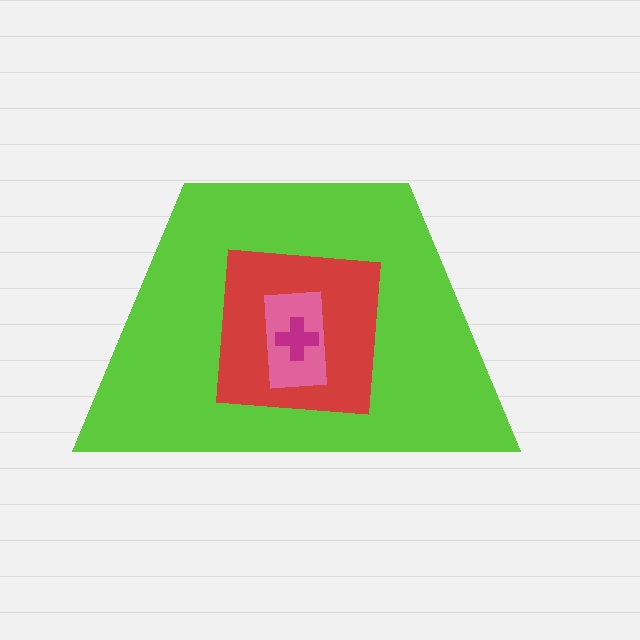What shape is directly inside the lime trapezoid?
The red square.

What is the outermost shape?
The lime trapezoid.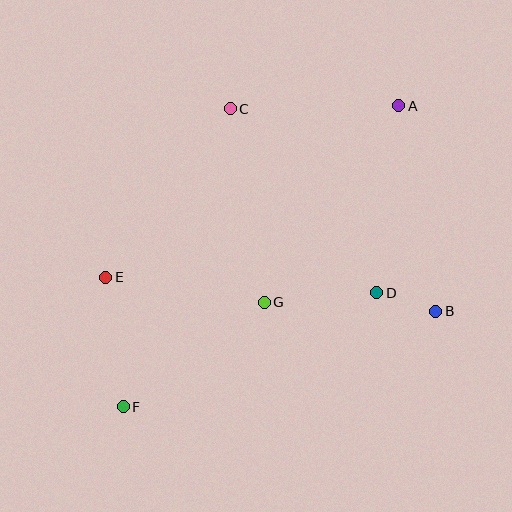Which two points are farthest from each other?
Points A and F are farthest from each other.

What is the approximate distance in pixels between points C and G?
The distance between C and G is approximately 196 pixels.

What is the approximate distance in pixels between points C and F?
The distance between C and F is approximately 317 pixels.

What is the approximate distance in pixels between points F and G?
The distance between F and G is approximately 175 pixels.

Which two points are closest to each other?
Points B and D are closest to each other.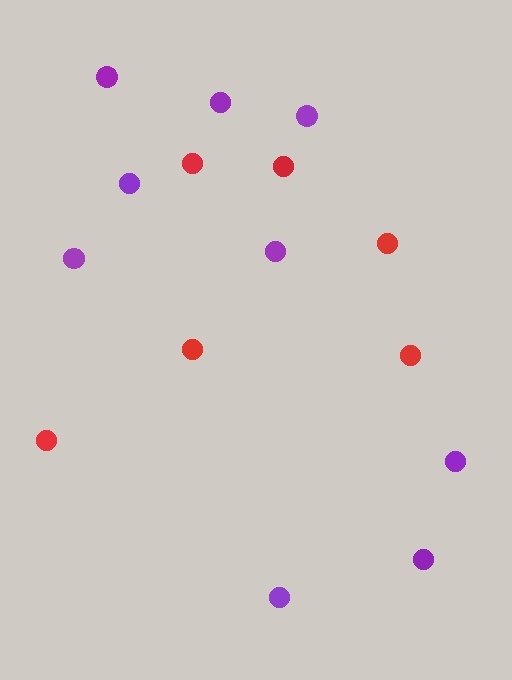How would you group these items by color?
There are 2 groups: one group of red circles (6) and one group of purple circles (9).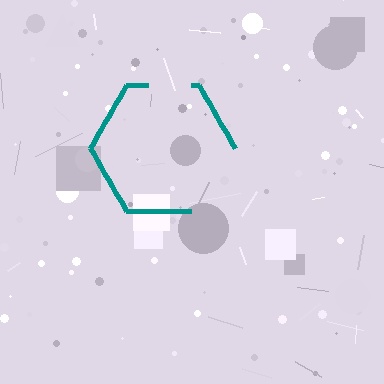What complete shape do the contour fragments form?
The contour fragments form a hexagon.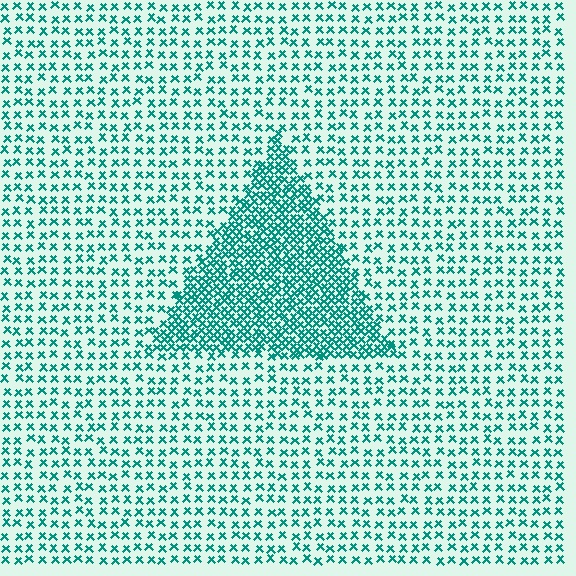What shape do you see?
I see a triangle.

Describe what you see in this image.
The image contains small teal elements arranged at two different densities. A triangle-shaped region is visible where the elements are more densely packed than the surrounding area.